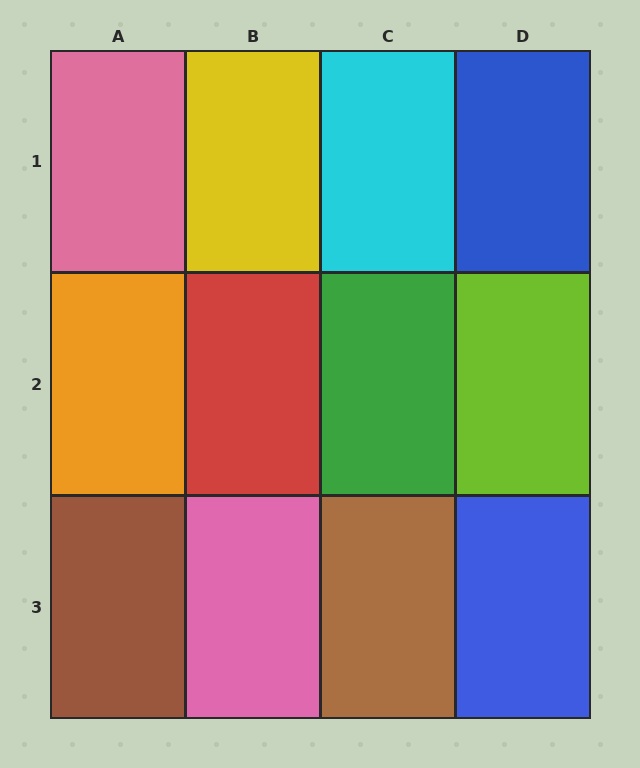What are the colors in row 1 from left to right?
Pink, yellow, cyan, blue.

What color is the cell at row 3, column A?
Brown.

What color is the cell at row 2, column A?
Orange.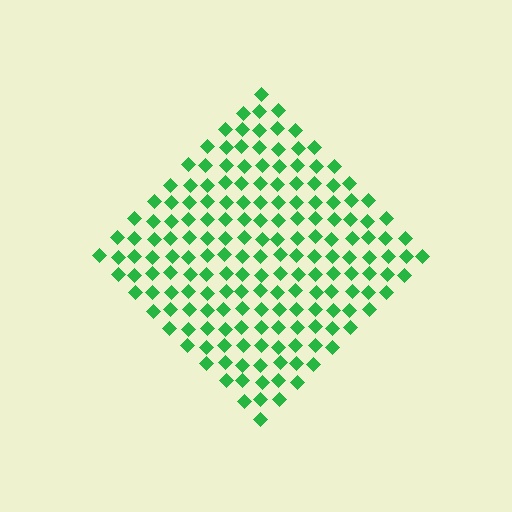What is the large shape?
The large shape is a diamond.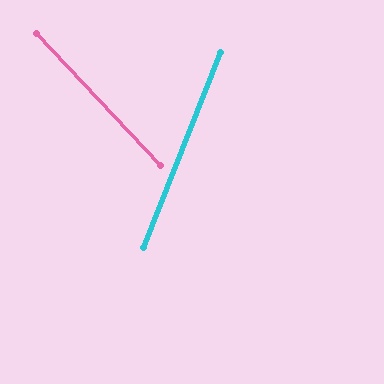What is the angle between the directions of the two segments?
Approximately 65 degrees.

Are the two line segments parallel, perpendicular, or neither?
Neither parallel nor perpendicular — they differ by about 65°.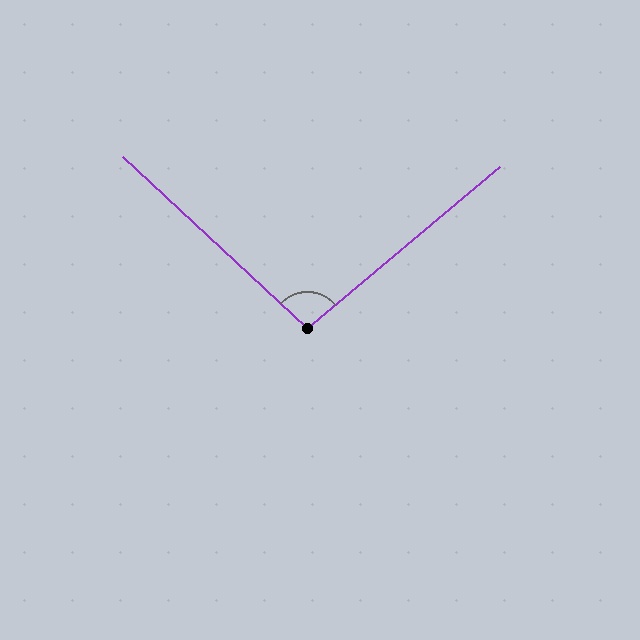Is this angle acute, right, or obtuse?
It is obtuse.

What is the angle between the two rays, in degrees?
Approximately 97 degrees.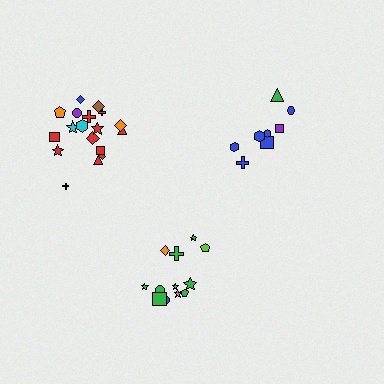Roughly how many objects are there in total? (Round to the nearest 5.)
Roughly 40 objects in total.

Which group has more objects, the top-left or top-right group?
The top-left group.